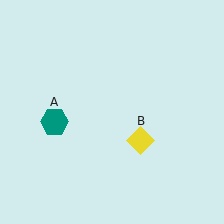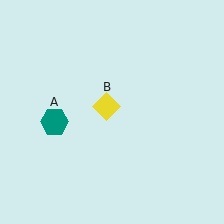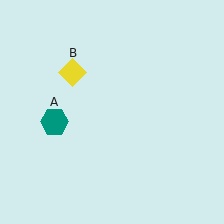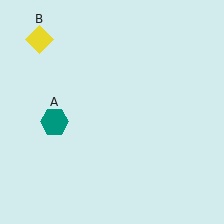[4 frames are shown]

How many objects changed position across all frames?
1 object changed position: yellow diamond (object B).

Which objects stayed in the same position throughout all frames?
Teal hexagon (object A) remained stationary.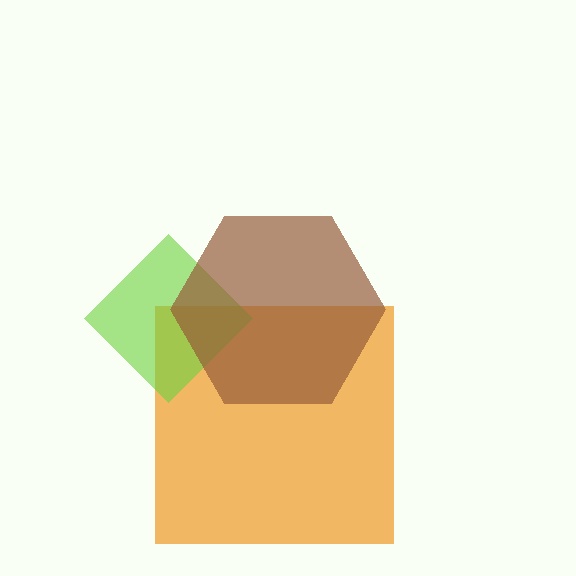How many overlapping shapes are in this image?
There are 3 overlapping shapes in the image.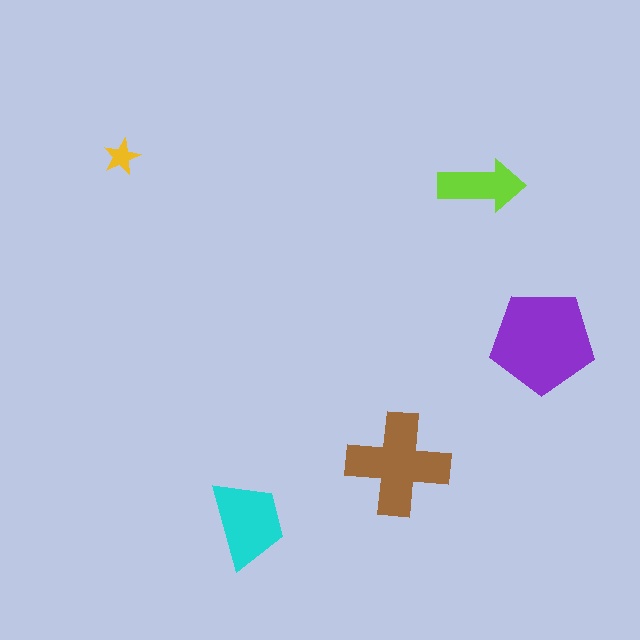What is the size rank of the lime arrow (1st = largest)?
4th.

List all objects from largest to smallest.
The purple pentagon, the brown cross, the cyan trapezoid, the lime arrow, the yellow star.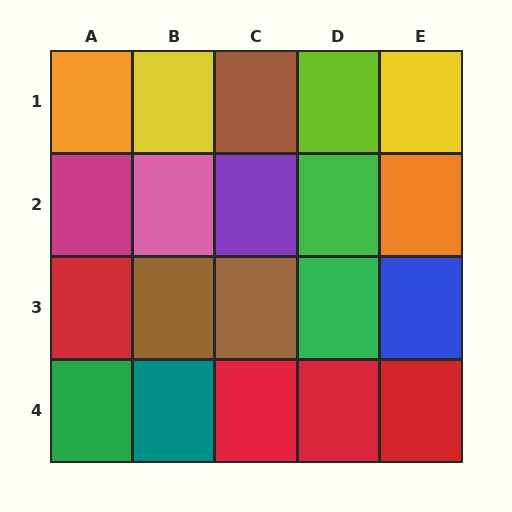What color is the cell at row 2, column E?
Orange.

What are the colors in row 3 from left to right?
Red, brown, brown, green, blue.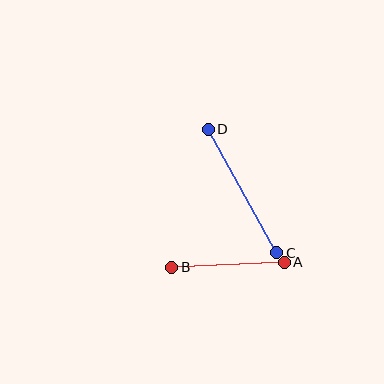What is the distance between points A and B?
The distance is approximately 113 pixels.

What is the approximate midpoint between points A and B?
The midpoint is at approximately (228, 265) pixels.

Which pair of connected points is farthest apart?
Points C and D are farthest apart.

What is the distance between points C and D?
The distance is approximately 141 pixels.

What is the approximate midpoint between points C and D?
The midpoint is at approximately (242, 191) pixels.